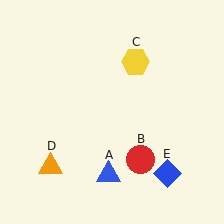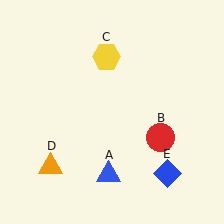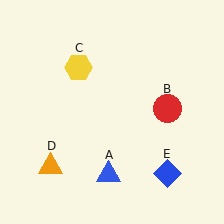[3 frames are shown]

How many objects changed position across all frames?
2 objects changed position: red circle (object B), yellow hexagon (object C).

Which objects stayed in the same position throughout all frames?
Blue triangle (object A) and orange triangle (object D) and blue diamond (object E) remained stationary.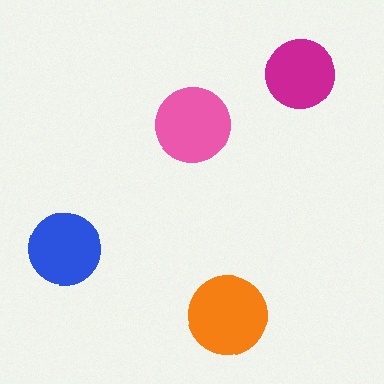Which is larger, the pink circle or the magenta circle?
The pink one.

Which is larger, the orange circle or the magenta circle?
The orange one.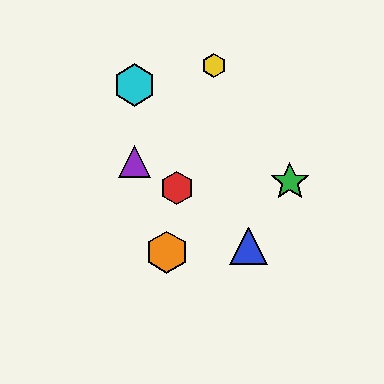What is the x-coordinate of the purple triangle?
The purple triangle is at x≈135.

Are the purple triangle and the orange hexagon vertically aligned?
No, the purple triangle is at x≈135 and the orange hexagon is at x≈167.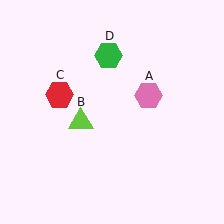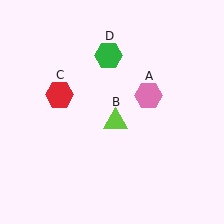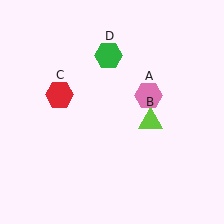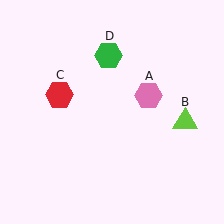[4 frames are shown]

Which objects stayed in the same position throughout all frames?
Pink hexagon (object A) and red hexagon (object C) and green hexagon (object D) remained stationary.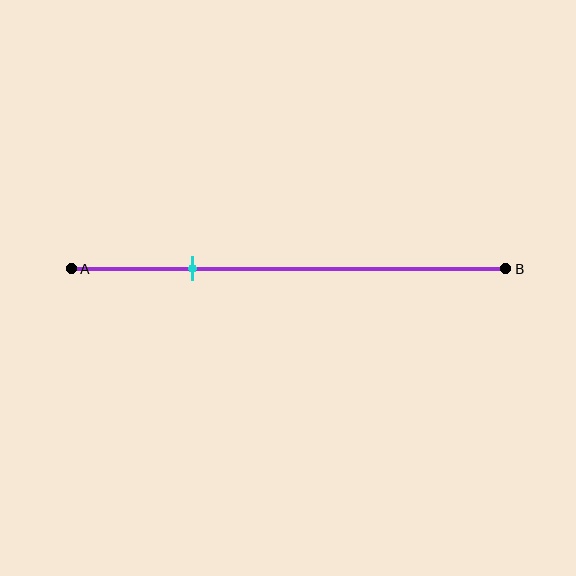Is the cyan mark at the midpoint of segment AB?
No, the mark is at about 30% from A, not at the 50% midpoint.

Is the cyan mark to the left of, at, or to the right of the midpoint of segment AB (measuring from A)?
The cyan mark is to the left of the midpoint of segment AB.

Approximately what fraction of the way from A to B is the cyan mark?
The cyan mark is approximately 30% of the way from A to B.